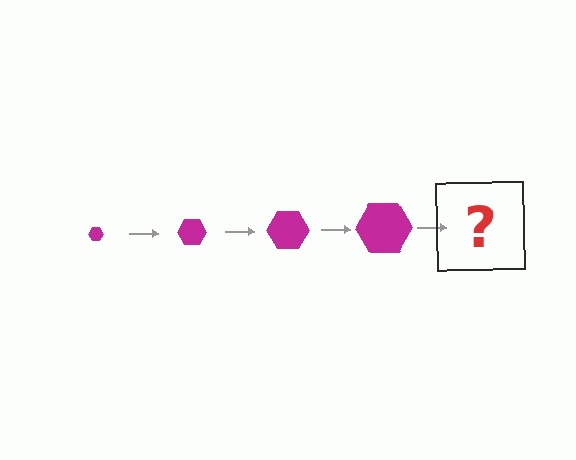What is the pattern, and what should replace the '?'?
The pattern is that the hexagon gets progressively larger each step. The '?' should be a magenta hexagon, larger than the previous one.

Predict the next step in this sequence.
The next step is a magenta hexagon, larger than the previous one.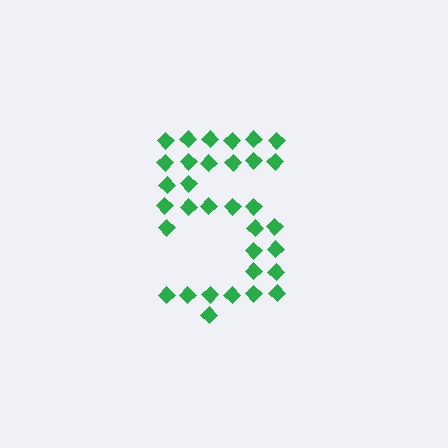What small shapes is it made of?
It is made of small diamonds.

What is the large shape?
The large shape is the digit 5.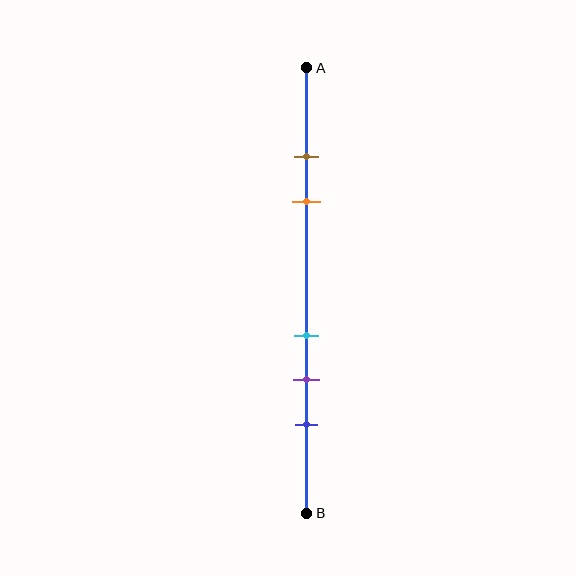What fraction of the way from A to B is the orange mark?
The orange mark is approximately 30% (0.3) of the way from A to B.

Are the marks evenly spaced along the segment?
No, the marks are not evenly spaced.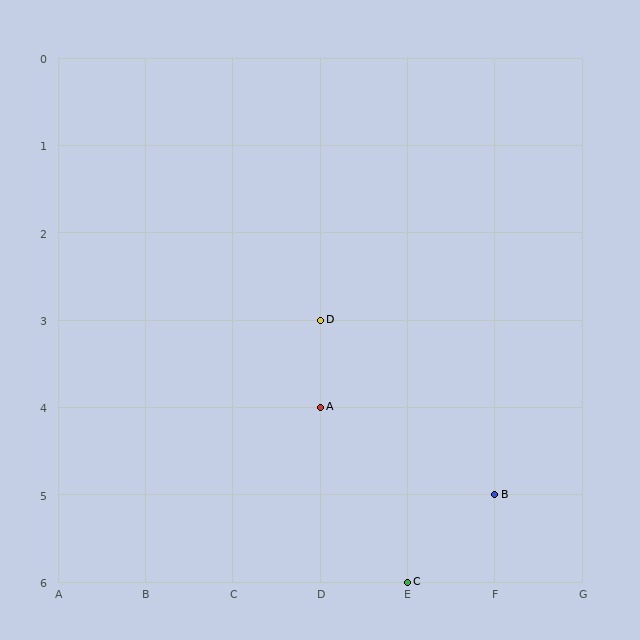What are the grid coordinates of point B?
Point B is at grid coordinates (F, 5).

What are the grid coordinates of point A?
Point A is at grid coordinates (D, 4).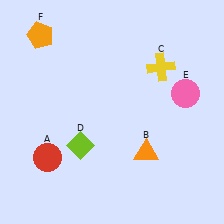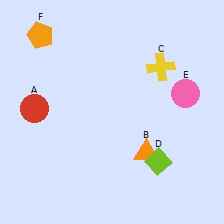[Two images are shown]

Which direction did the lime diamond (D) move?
The lime diamond (D) moved right.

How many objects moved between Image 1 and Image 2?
2 objects moved between the two images.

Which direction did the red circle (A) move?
The red circle (A) moved up.